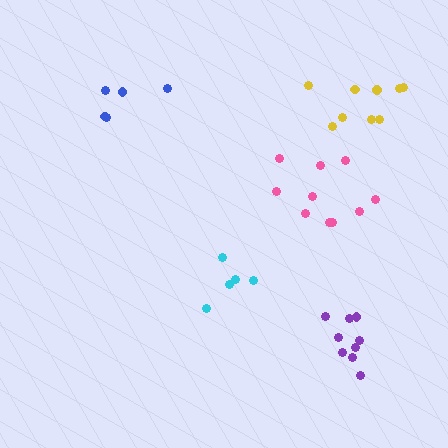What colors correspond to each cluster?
The clusters are colored: purple, pink, blue, cyan, yellow.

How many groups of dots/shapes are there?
There are 5 groups.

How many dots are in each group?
Group 1: 9 dots, Group 2: 10 dots, Group 3: 5 dots, Group 4: 5 dots, Group 5: 9 dots (38 total).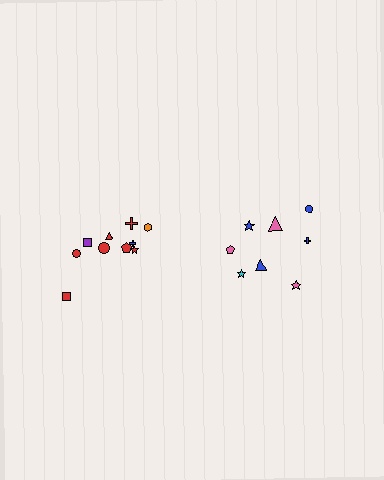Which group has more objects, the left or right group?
The left group.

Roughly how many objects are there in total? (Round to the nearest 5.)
Roughly 20 objects in total.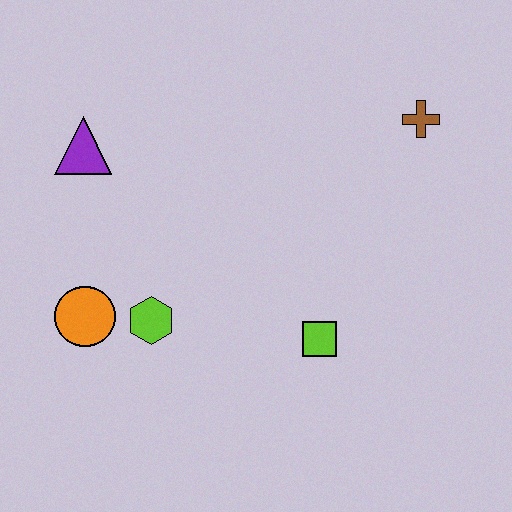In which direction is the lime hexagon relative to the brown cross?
The lime hexagon is to the left of the brown cross.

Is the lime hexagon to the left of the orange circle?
No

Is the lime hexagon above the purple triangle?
No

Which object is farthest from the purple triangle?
The brown cross is farthest from the purple triangle.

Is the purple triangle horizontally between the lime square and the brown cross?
No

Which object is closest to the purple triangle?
The orange circle is closest to the purple triangle.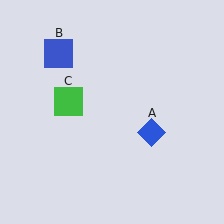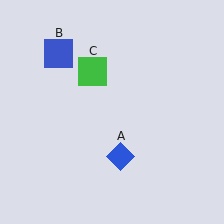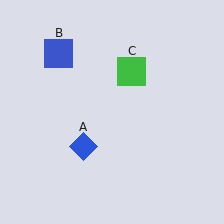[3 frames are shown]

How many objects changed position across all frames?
2 objects changed position: blue diamond (object A), green square (object C).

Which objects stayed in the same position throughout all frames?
Blue square (object B) remained stationary.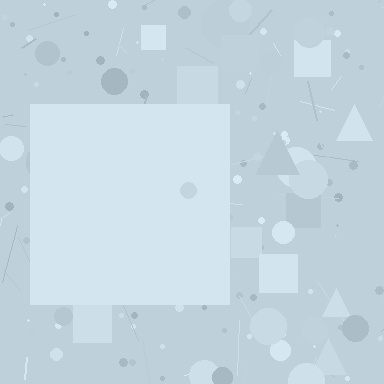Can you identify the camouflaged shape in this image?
The camouflaged shape is a square.